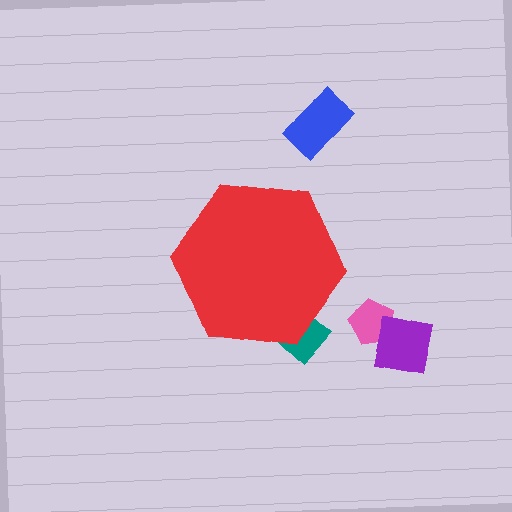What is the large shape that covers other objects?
A red hexagon.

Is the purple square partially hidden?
No, the purple square is fully visible.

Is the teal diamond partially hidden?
Yes, the teal diamond is partially hidden behind the red hexagon.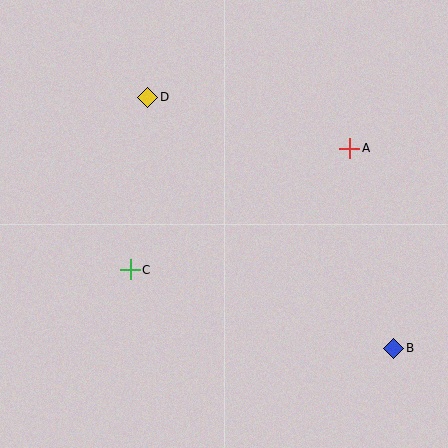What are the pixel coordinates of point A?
Point A is at (350, 148).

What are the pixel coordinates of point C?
Point C is at (130, 270).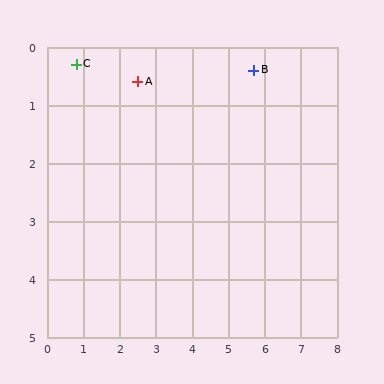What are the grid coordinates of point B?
Point B is at approximately (5.7, 0.4).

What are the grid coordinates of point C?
Point C is at approximately (0.8, 0.3).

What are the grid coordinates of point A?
Point A is at approximately (2.5, 0.6).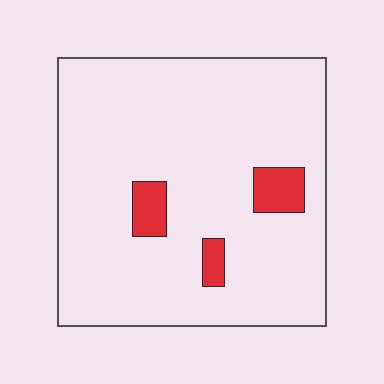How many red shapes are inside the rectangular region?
3.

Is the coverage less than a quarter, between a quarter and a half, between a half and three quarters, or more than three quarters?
Less than a quarter.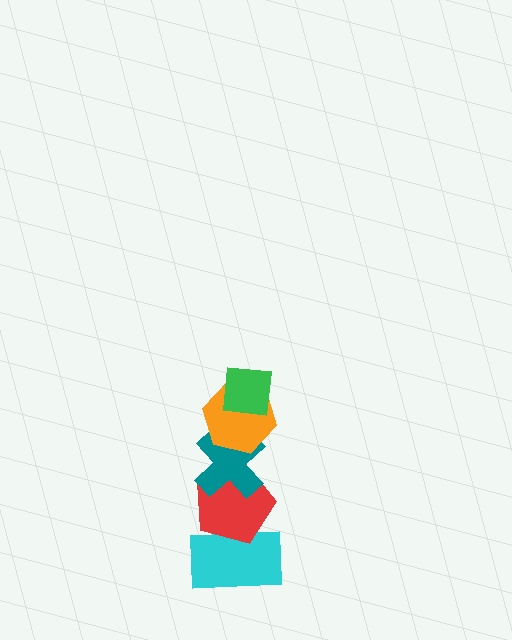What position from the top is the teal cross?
The teal cross is 3rd from the top.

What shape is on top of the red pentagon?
The teal cross is on top of the red pentagon.